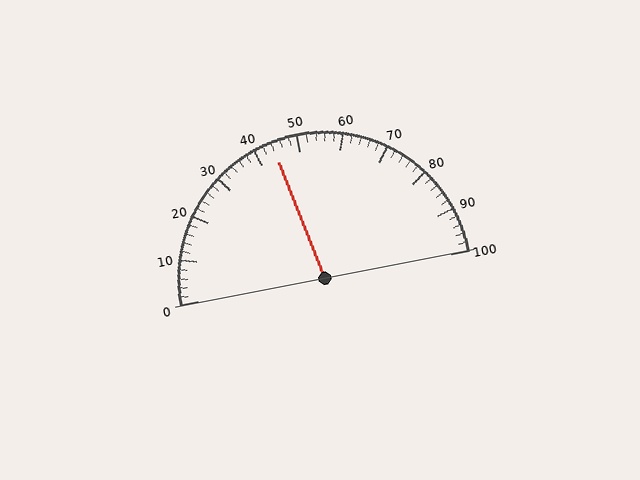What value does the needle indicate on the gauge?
The needle indicates approximately 44.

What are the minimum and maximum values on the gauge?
The gauge ranges from 0 to 100.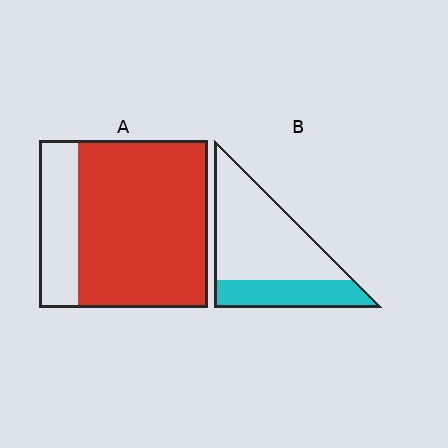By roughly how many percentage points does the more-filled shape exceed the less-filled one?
By roughly 45 percentage points (A over B).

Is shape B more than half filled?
No.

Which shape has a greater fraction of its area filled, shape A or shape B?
Shape A.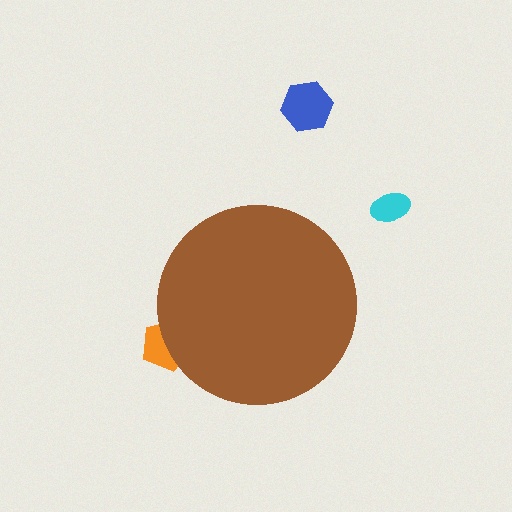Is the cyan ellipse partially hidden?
No, the cyan ellipse is fully visible.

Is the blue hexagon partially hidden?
No, the blue hexagon is fully visible.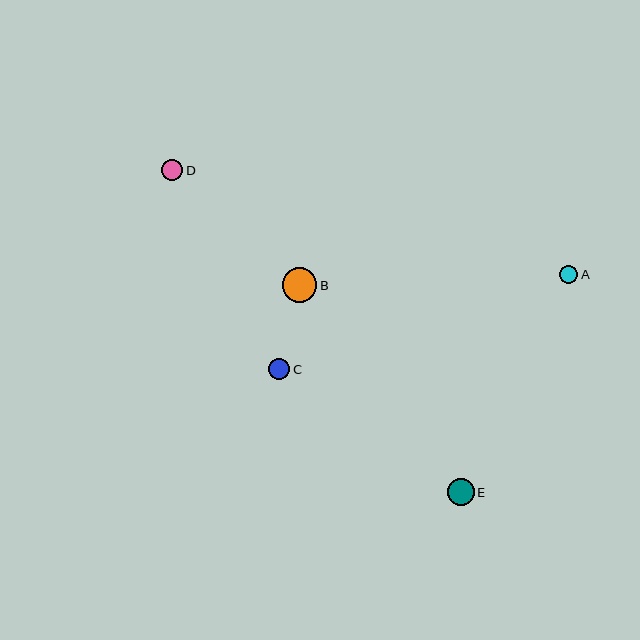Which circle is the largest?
Circle B is the largest with a size of approximately 34 pixels.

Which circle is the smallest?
Circle A is the smallest with a size of approximately 18 pixels.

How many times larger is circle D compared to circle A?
Circle D is approximately 1.2 times the size of circle A.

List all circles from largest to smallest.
From largest to smallest: B, E, C, D, A.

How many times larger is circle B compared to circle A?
Circle B is approximately 1.9 times the size of circle A.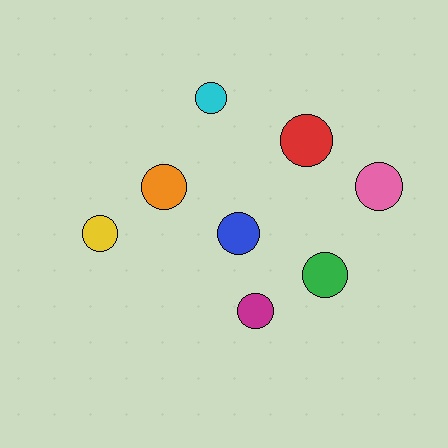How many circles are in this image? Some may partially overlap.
There are 8 circles.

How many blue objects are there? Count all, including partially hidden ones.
There is 1 blue object.